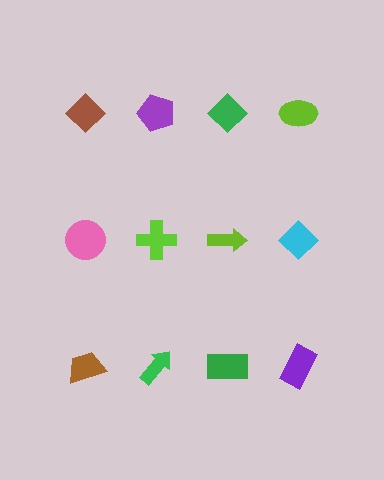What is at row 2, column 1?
A pink circle.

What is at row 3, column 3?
A green rectangle.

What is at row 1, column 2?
A purple pentagon.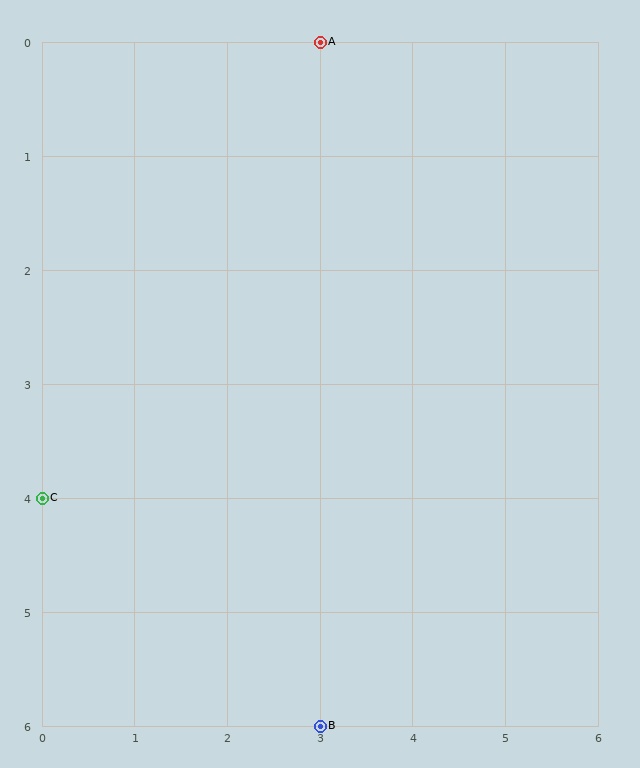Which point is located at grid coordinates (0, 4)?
Point C is at (0, 4).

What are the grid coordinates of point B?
Point B is at grid coordinates (3, 6).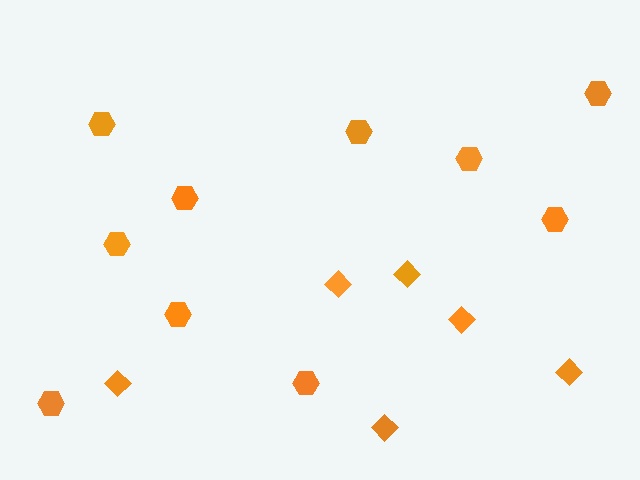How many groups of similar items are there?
There are 2 groups: one group of hexagons (10) and one group of diamonds (6).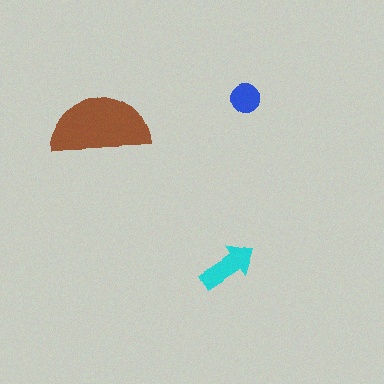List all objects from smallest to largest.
The blue circle, the cyan arrow, the brown semicircle.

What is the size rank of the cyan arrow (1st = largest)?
2nd.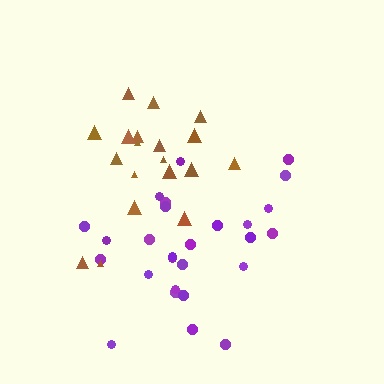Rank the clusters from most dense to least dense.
brown, purple.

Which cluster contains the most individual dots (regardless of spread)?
Purple (27).